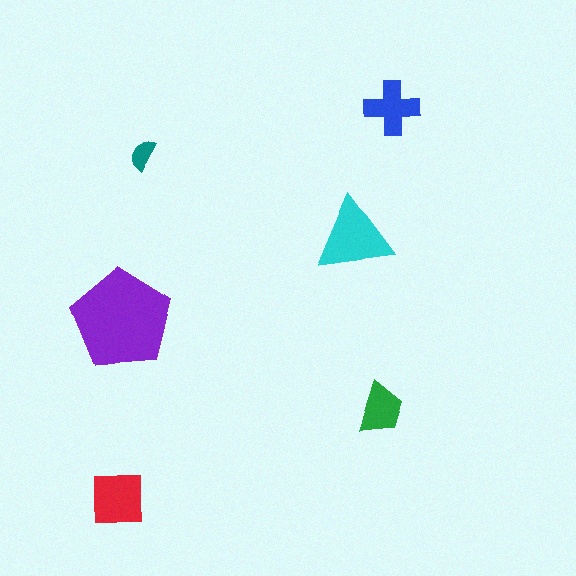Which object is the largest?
The purple pentagon.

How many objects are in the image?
There are 6 objects in the image.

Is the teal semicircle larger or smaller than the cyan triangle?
Smaller.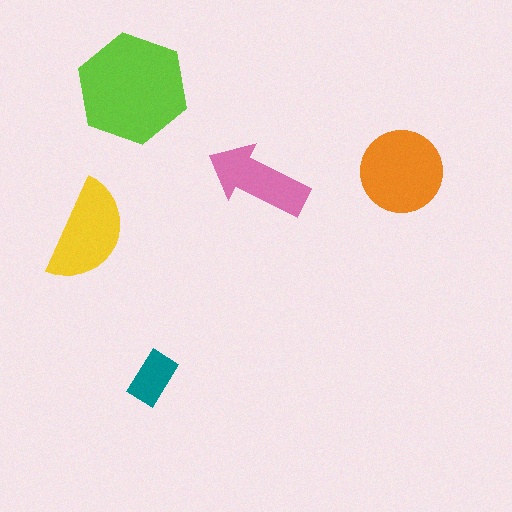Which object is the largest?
The lime hexagon.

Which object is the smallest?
The teal rectangle.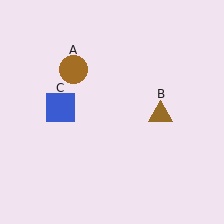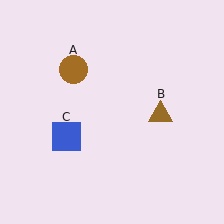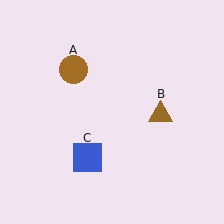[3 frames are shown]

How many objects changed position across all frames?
1 object changed position: blue square (object C).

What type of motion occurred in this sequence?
The blue square (object C) rotated counterclockwise around the center of the scene.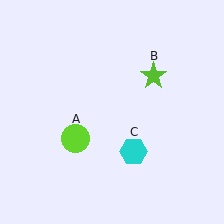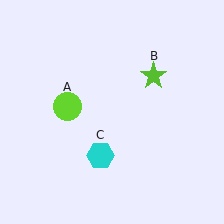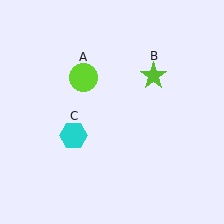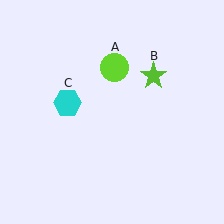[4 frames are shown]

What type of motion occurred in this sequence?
The lime circle (object A), cyan hexagon (object C) rotated clockwise around the center of the scene.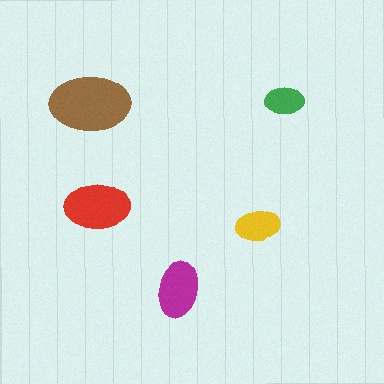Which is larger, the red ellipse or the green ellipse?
The red one.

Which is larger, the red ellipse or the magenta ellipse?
The red one.